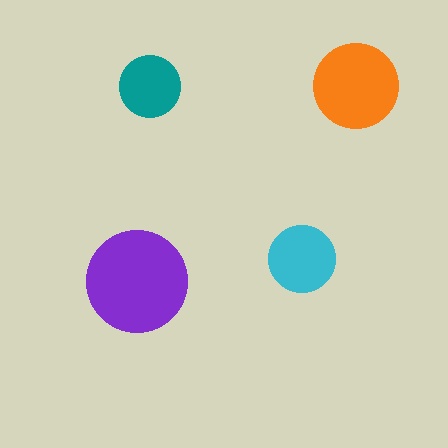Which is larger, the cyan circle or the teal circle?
The cyan one.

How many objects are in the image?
There are 4 objects in the image.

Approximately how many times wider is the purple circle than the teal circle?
About 1.5 times wider.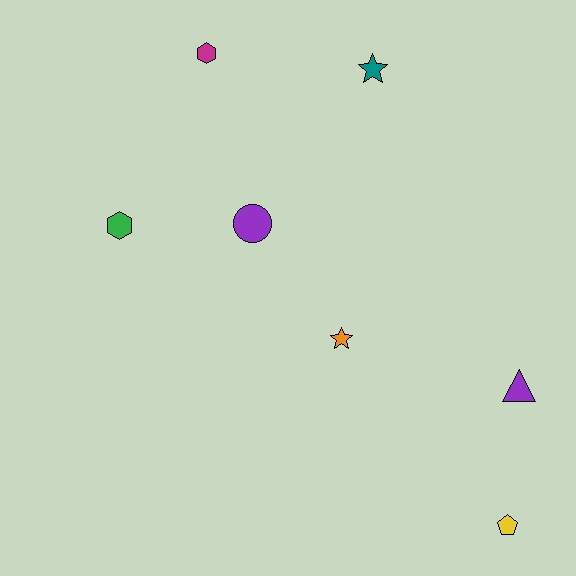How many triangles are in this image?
There is 1 triangle.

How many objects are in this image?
There are 7 objects.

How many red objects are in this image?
There are no red objects.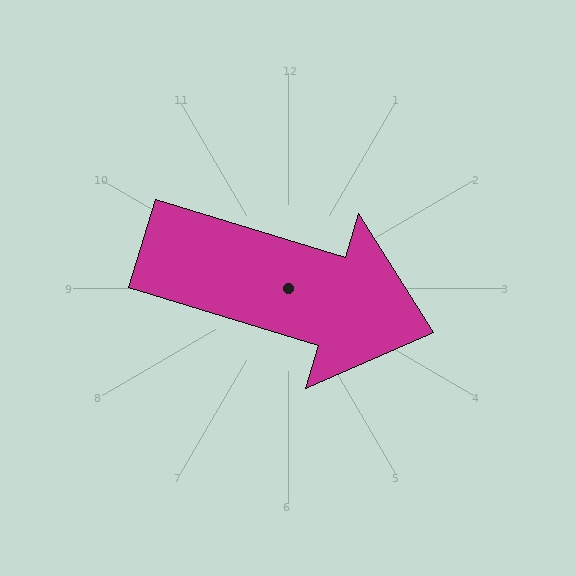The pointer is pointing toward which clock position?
Roughly 4 o'clock.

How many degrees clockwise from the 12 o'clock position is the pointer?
Approximately 107 degrees.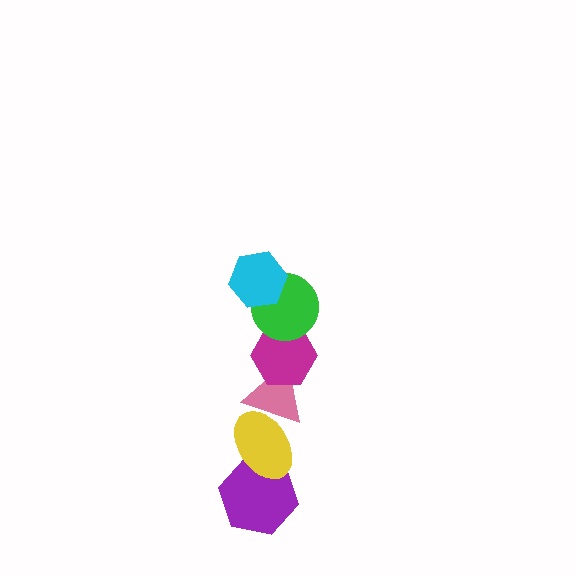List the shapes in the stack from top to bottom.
From top to bottom: the cyan hexagon, the green circle, the magenta hexagon, the pink triangle, the yellow ellipse, the purple hexagon.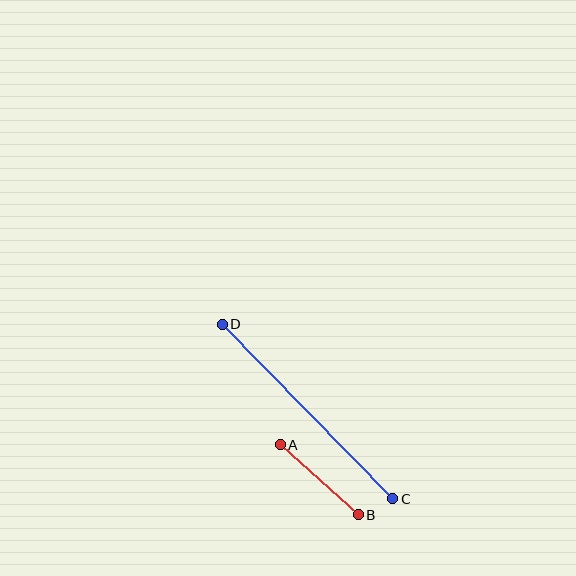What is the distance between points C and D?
The distance is approximately 244 pixels.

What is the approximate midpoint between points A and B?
The midpoint is at approximately (319, 480) pixels.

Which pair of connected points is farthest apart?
Points C and D are farthest apart.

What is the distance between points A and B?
The distance is approximately 105 pixels.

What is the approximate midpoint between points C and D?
The midpoint is at approximately (308, 412) pixels.